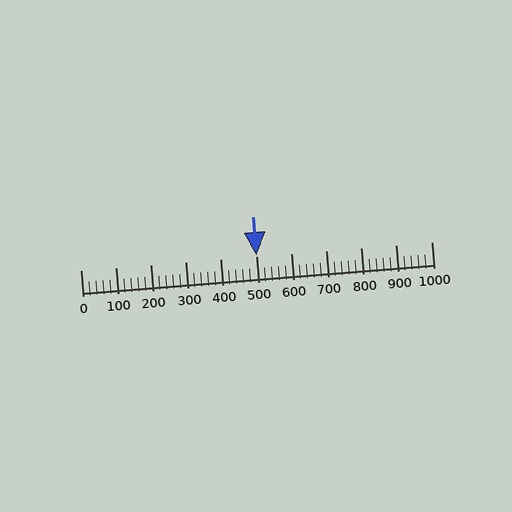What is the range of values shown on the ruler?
The ruler shows values from 0 to 1000.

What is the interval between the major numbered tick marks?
The major tick marks are spaced 100 units apart.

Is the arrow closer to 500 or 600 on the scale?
The arrow is closer to 500.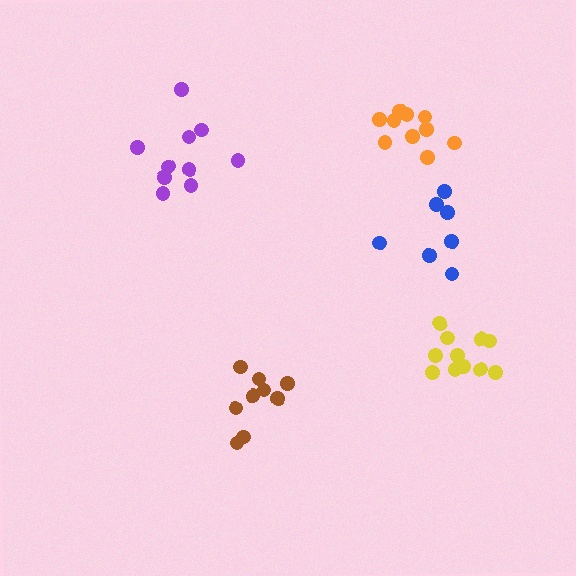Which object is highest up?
The orange cluster is topmost.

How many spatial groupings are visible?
There are 5 spatial groupings.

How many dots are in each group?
Group 1: 11 dots, Group 2: 10 dots, Group 3: 9 dots, Group 4: 10 dots, Group 5: 7 dots (47 total).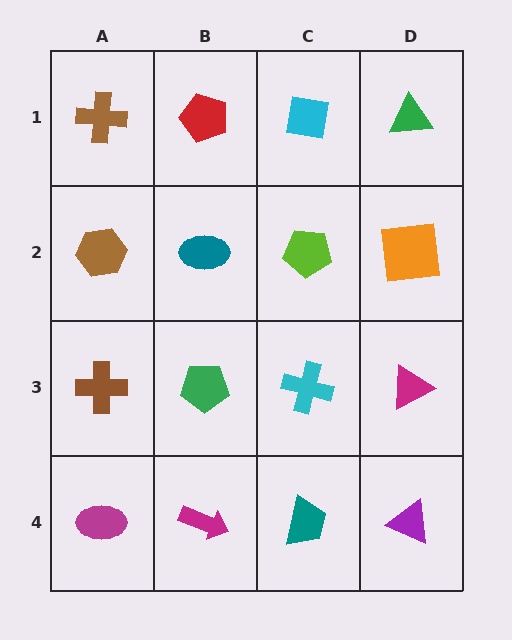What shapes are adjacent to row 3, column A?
A brown hexagon (row 2, column A), a magenta ellipse (row 4, column A), a green pentagon (row 3, column B).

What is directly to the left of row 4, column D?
A teal trapezoid.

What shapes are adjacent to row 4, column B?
A green pentagon (row 3, column B), a magenta ellipse (row 4, column A), a teal trapezoid (row 4, column C).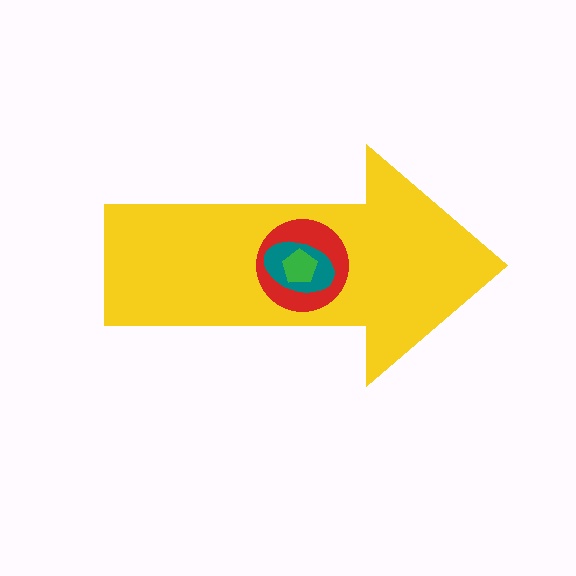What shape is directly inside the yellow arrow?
The red circle.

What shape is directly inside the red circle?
The teal ellipse.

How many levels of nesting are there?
4.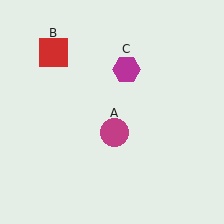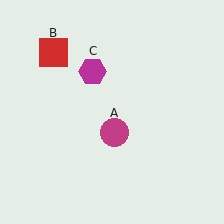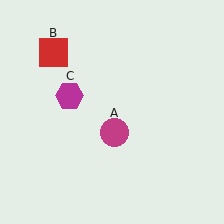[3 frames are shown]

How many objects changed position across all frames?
1 object changed position: magenta hexagon (object C).